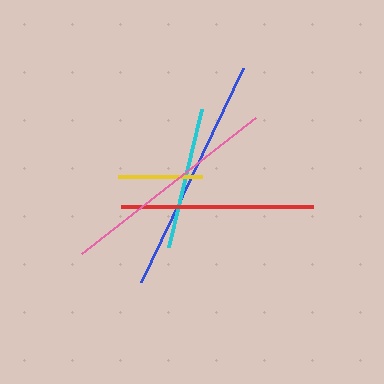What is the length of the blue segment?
The blue segment is approximately 237 pixels long.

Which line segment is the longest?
The blue line is the longest at approximately 237 pixels.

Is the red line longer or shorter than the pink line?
The pink line is longer than the red line.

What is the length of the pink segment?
The pink segment is approximately 222 pixels long.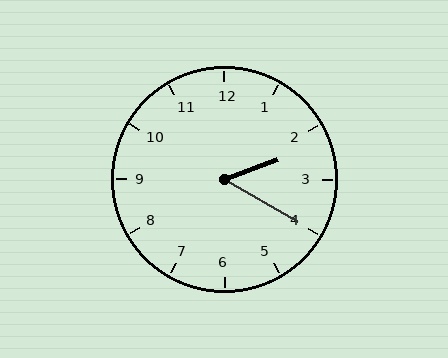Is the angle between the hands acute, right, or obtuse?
It is acute.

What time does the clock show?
2:20.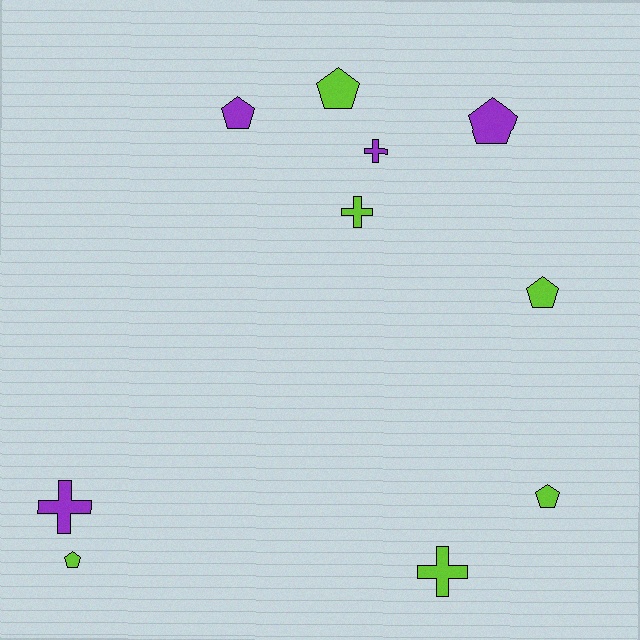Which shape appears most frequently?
Pentagon, with 6 objects.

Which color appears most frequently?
Lime, with 6 objects.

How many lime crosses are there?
There are 2 lime crosses.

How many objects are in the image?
There are 10 objects.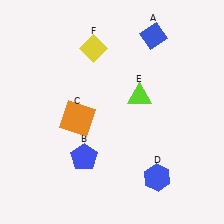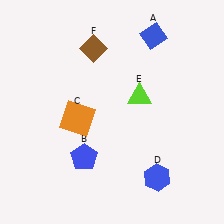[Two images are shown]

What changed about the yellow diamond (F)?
In Image 1, F is yellow. In Image 2, it changed to brown.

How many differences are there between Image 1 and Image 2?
There is 1 difference between the two images.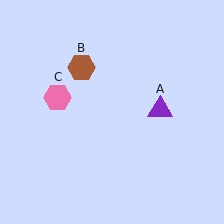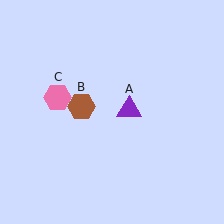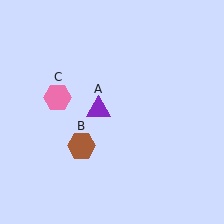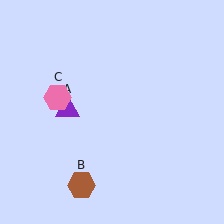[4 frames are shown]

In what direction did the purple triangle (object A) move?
The purple triangle (object A) moved left.